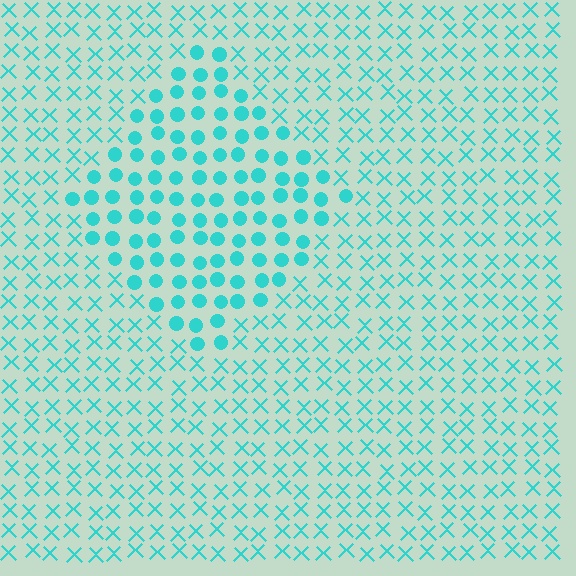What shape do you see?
I see a diamond.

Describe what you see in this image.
The image is filled with small cyan elements arranged in a uniform grid. A diamond-shaped region contains circles, while the surrounding area contains X marks. The boundary is defined purely by the change in element shape.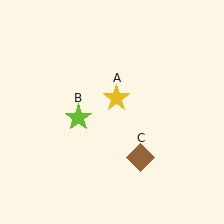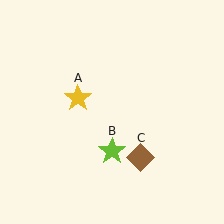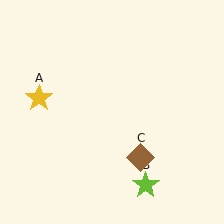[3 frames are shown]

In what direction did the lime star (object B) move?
The lime star (object B) moved down and to the right.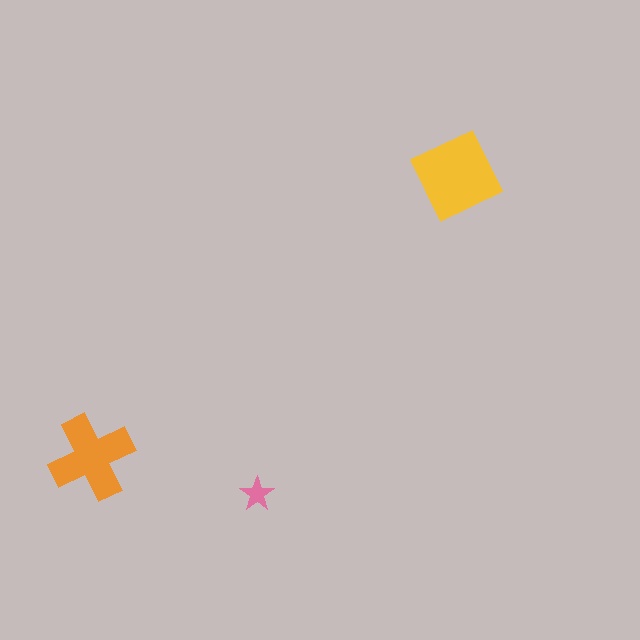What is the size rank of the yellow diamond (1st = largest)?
1st.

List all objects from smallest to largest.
The pink star, the orange cross, the yellow diamond.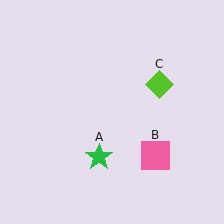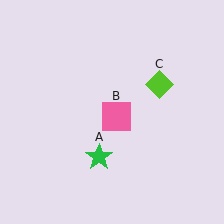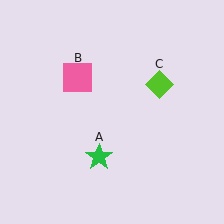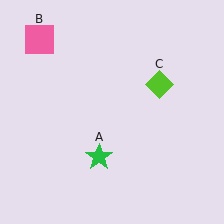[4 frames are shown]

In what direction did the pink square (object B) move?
The pink square (object B) moved up and to the left.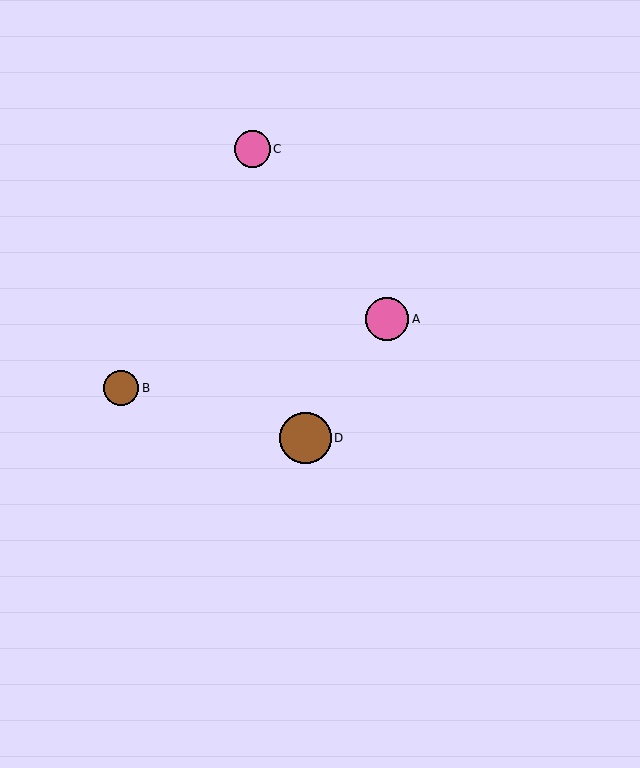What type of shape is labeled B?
Shape B is a brown circle.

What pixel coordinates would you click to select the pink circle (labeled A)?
Click at (387, 319) to select the pink circle A.